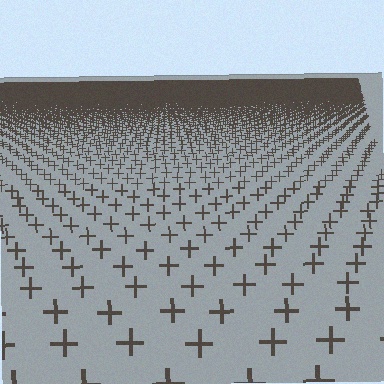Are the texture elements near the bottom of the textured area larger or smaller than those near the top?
Larger. Near the bottom, elements are closer to the viewer and appear at a bigger on-screen size.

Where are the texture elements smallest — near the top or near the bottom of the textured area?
Near the top.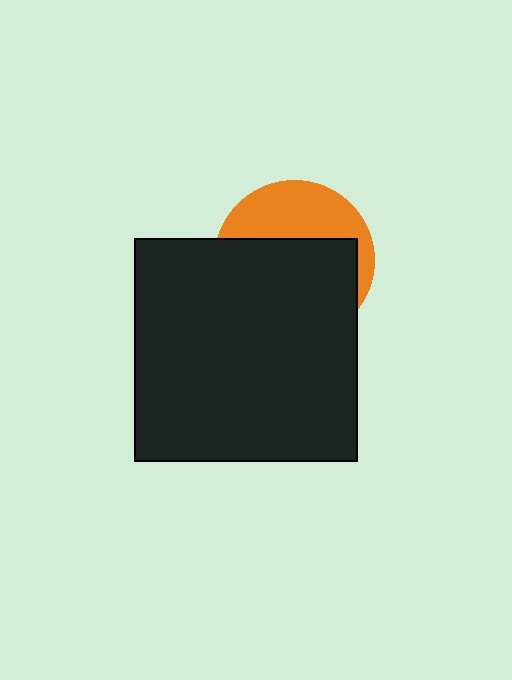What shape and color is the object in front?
The object in front is a black square.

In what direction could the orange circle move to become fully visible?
The orange circle could move up. That would shift it out from behind the black square entirely.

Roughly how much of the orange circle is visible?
A small part of it is visible (roughly 37%).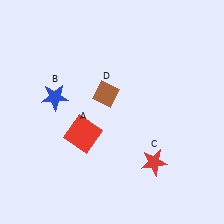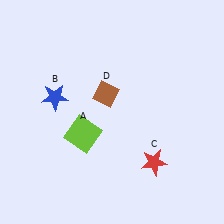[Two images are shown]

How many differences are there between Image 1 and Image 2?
There is 1 difference between the two images.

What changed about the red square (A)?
In Image 1, A is red. In Image 2, it changed to lime.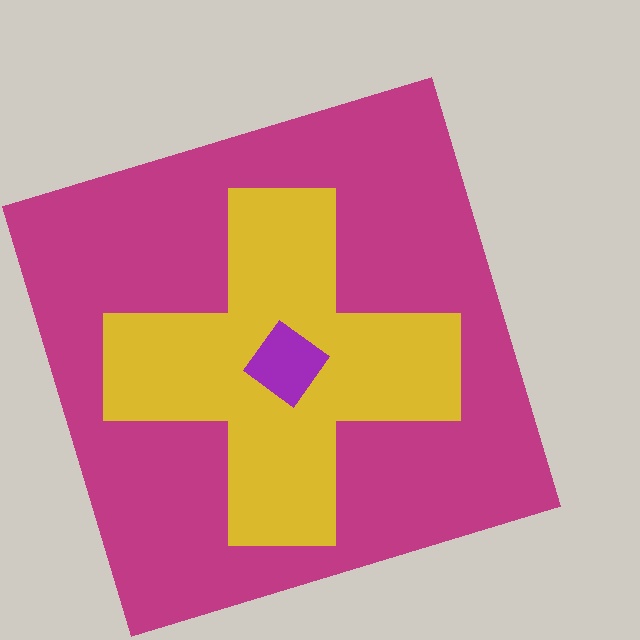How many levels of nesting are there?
3.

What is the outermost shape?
The magenta square.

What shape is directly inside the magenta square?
The yellow cross.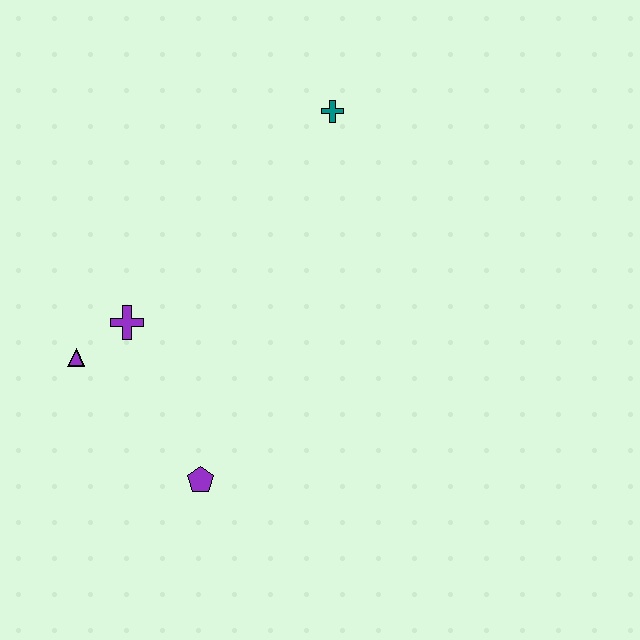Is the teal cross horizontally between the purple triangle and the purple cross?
No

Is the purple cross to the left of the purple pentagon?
Yes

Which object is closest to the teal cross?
The purple cross is closest to the teal cross.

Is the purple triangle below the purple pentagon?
No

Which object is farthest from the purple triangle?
The teal cross is farthest from the purple triangle.